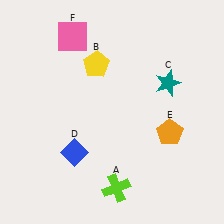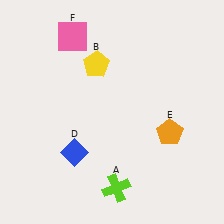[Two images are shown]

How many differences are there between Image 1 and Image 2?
There is 1 difference between the two images.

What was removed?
The teal star (C) was removed in Image 2.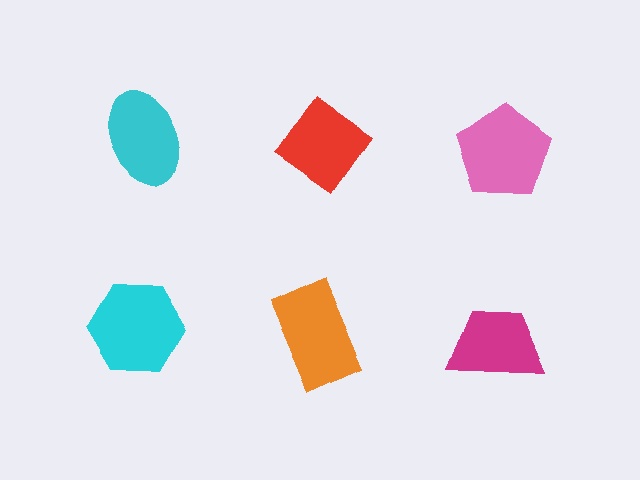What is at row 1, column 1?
A cyan ellipse.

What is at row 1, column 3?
A pink pentagon.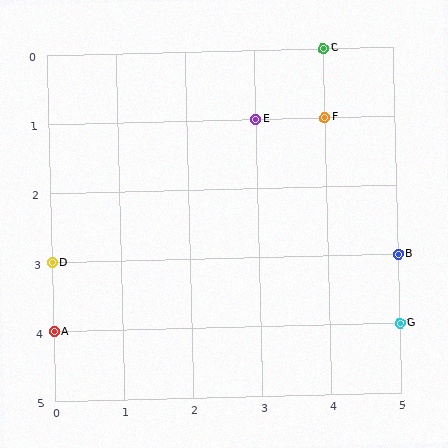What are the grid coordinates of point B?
Point B is at grid coordinates (5, 3).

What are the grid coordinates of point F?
Point F is at grid coordinates (4, 1).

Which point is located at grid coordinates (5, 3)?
Point B is at (5, 3).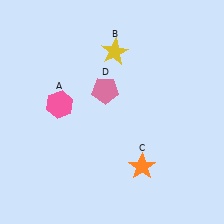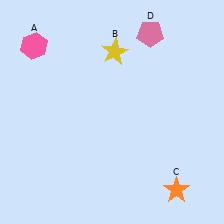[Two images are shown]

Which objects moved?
The objects that moved are: the pink hexagon (A), the orange star (C), the pink pentagon (D).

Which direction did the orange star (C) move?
The orange star (C) moved right.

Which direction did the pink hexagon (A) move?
The pink hexagon (A) moved up.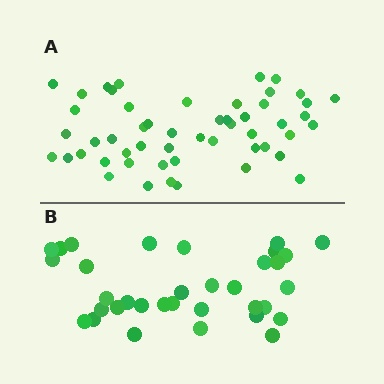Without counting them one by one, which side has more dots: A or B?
Region A (the top region) has more dots.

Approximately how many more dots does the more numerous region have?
Region A has approximately 20 more dots than region B.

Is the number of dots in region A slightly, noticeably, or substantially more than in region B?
Region A has substantially more. The ratio is roughly 1.5 to 1.